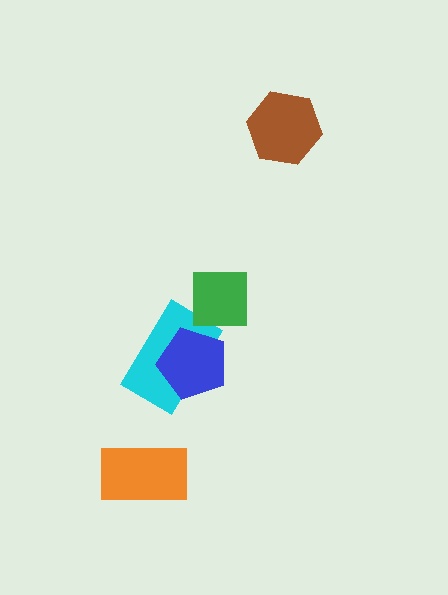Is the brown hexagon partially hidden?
No, no other shape covers it.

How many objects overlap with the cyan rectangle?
1 object overlaps with the cyan rectangle.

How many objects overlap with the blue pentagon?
1 object overlaps with the blue pentagon.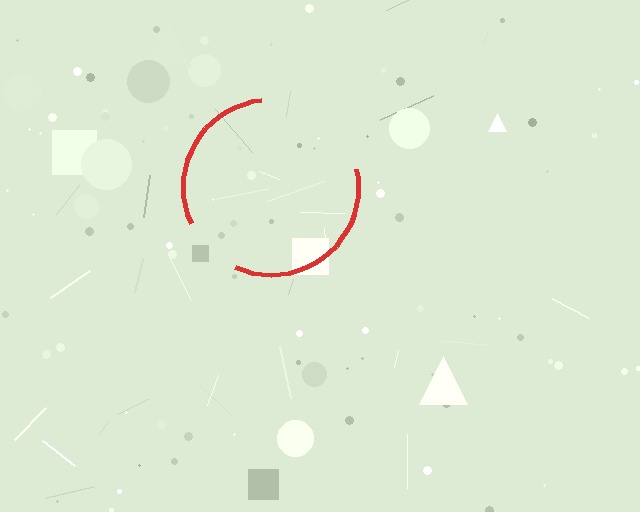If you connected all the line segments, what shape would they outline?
They would outline a circle.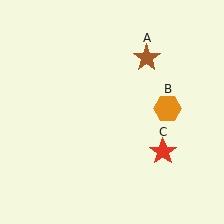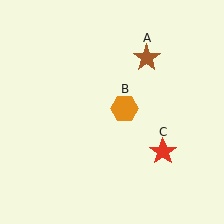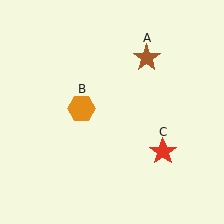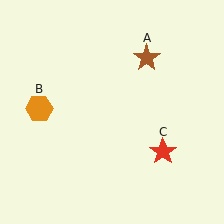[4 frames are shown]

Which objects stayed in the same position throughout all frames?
Brown star (object A) and red star (object C) remained stationary.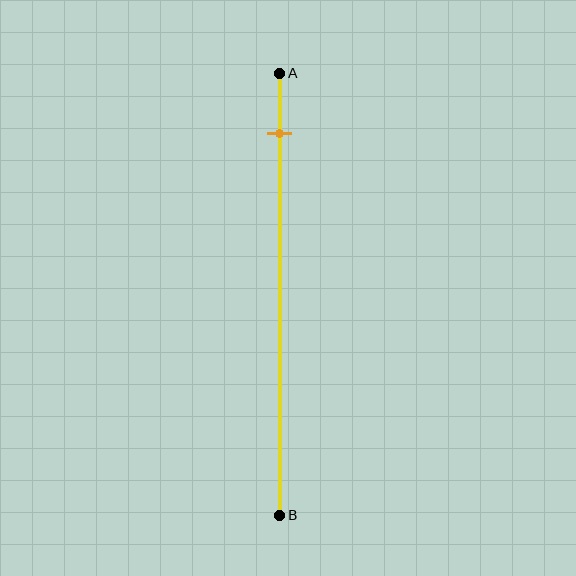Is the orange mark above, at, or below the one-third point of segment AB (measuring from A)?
The orange mark is above the one-third point of segment AB.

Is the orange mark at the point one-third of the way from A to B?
No, the mark is at about 15% from A, not at the 33% one-third point.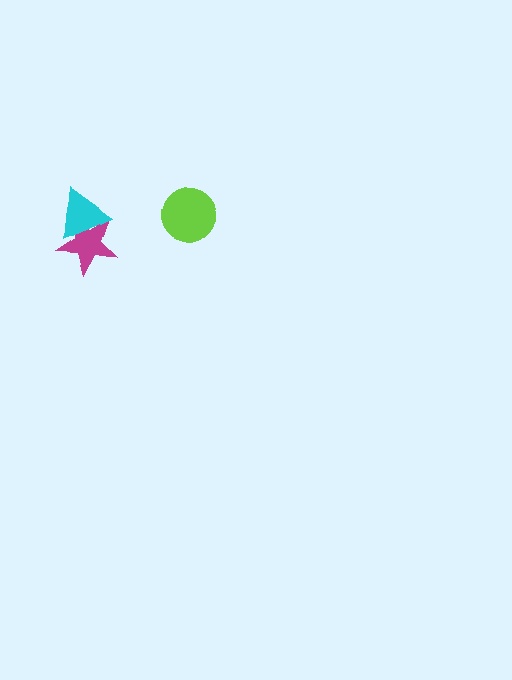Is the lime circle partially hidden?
No, no other shape covers it.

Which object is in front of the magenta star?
The cyan triangle is in front of the magenta star.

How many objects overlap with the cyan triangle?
1 object overlaps with the cyan triangle.